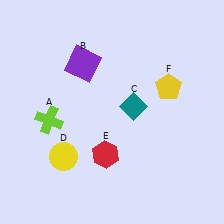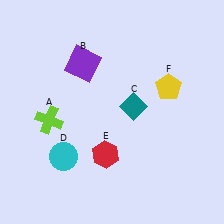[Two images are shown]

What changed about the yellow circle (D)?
In Image 1, D is yellow. In Image 2, it changed to cyan.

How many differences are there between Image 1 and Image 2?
There is 1 difference between the two images.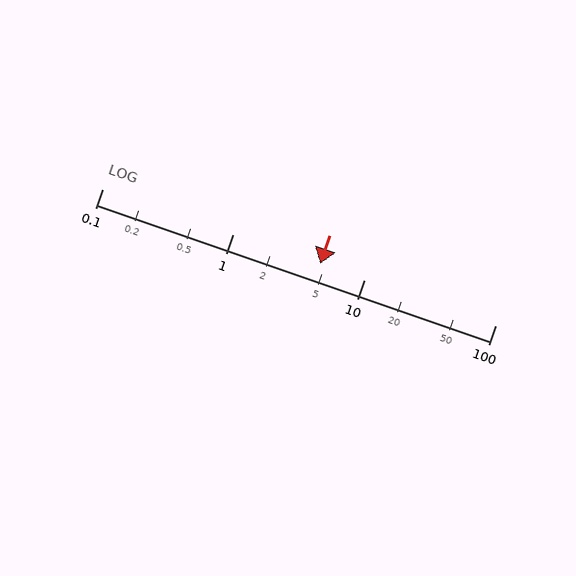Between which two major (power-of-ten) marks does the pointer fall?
The pointer is between 1 and 10.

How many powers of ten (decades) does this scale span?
The scale spans 3 decades, from 0.1 to 100.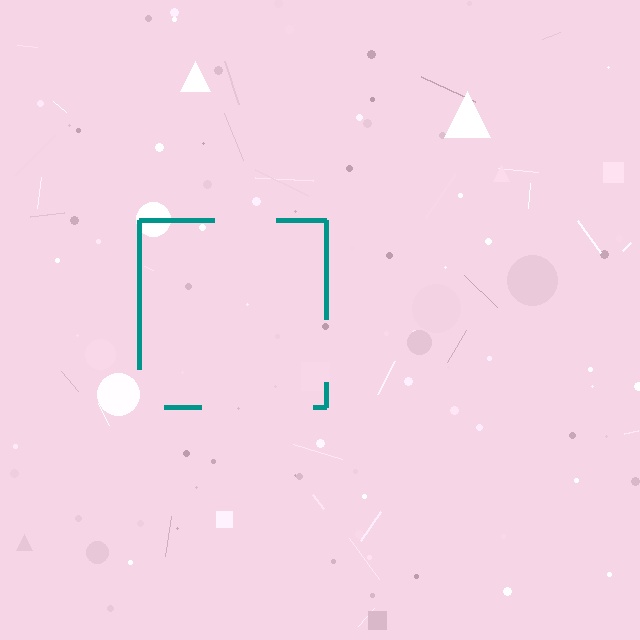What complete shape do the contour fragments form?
The contour fragments form a square.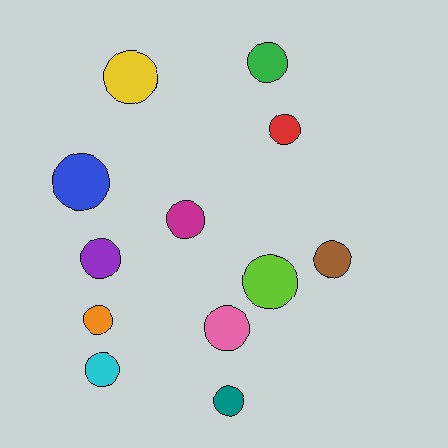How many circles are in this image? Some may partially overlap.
There are 12 circles.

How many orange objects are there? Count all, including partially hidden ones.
There is 1 orange object.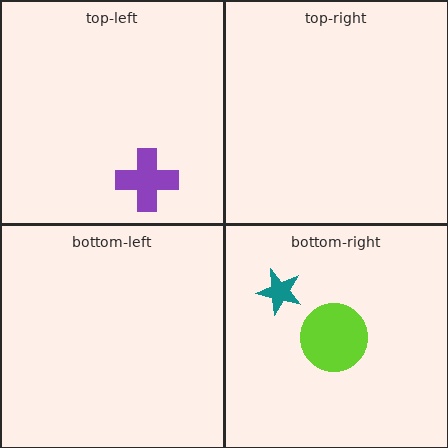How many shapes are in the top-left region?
1.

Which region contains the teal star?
The bottom-right region.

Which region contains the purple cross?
The top-left region.